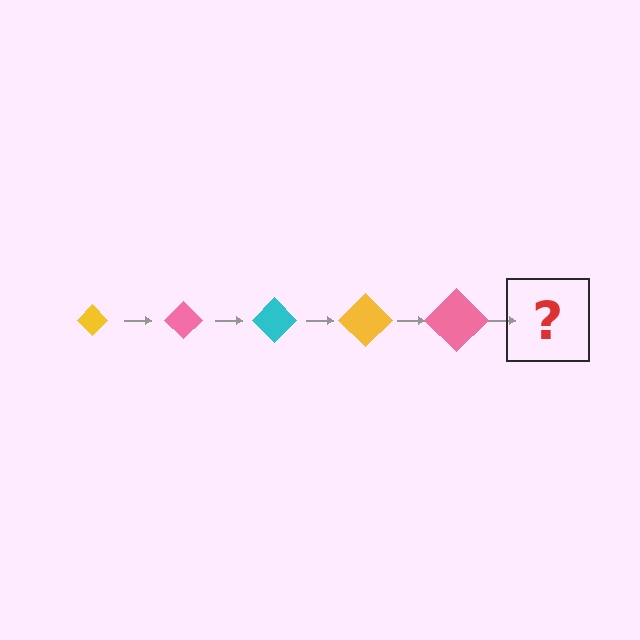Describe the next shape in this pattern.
It should be a cyan diamond, larger than the previous one.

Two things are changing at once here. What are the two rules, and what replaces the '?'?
The two rules are that the diamond grows larger each step and the color cycles through yellow, pink, and cyan. The '?' should be a cyan diamond, larger than the previous one.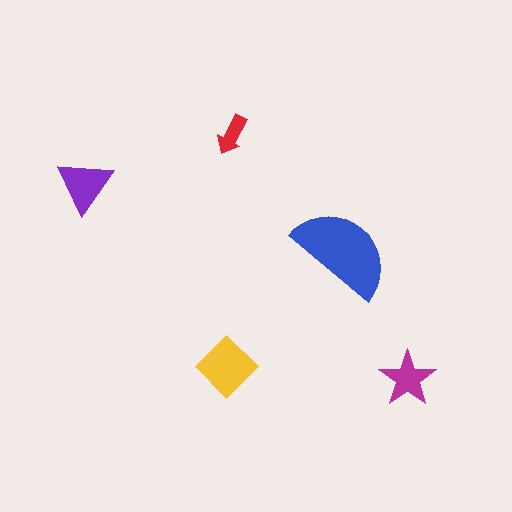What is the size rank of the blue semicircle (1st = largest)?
1st.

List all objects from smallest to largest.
The red arrow, the magenta star, the purple triangle, the yellow diamond, the blue semicircle.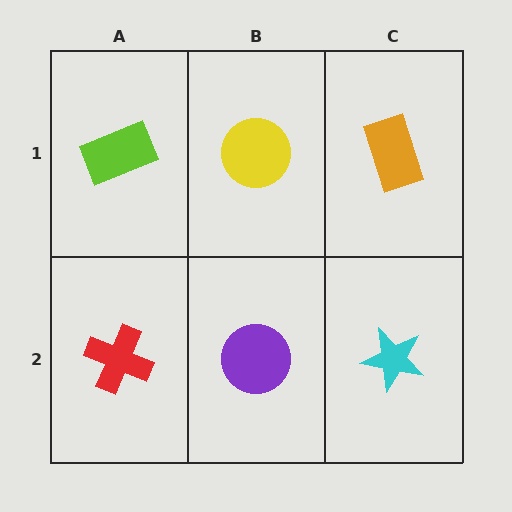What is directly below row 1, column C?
A cyan star.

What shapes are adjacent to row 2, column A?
A lime rectangle (row 1, column A), a purple circle (row 2, column B).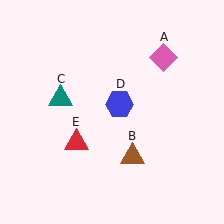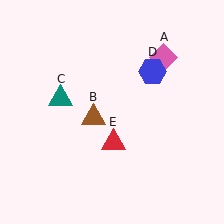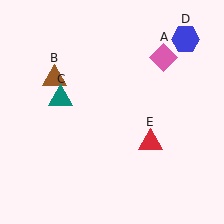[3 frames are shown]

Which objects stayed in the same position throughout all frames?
Pink diamond (object A) and teal triangle (object C) remained stationary.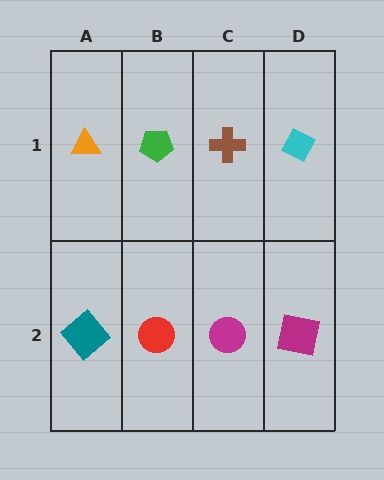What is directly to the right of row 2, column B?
A magenta circle.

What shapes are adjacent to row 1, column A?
A teal diamond (row 2, column A), a green pentagon (row 1, column B).